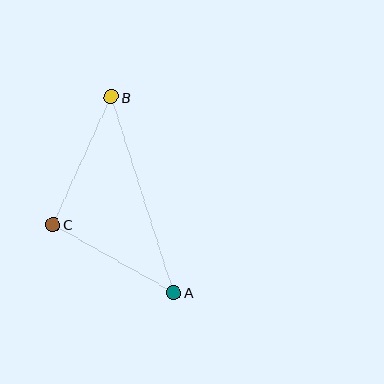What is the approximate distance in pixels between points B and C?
The distance between B and C is approximately 141 pixels.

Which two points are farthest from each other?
Points A and B are farthest from each other.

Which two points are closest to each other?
Points A and C are closest to each other.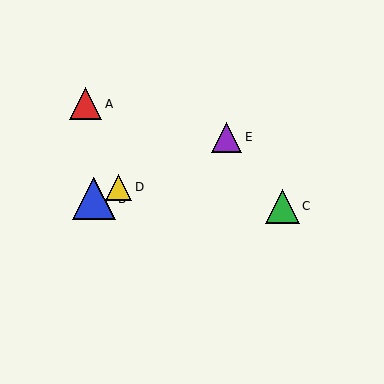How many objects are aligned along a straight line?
3 objects (B, D, E) are aligned along a straight line.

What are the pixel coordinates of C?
Object C is at (282, 206).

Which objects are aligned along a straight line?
Objects B, D, E are aligned along a straight line.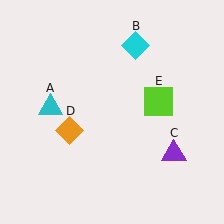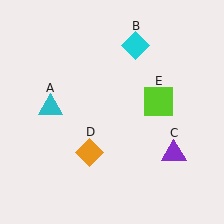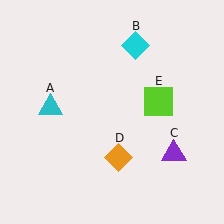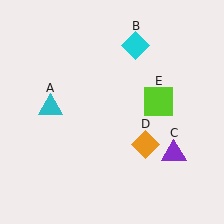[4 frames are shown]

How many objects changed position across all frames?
1 object changed position: orange diamond (object D).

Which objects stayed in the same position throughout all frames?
Cyan triangle (object A) and cyan diamond (object B) and purple triangle (object C) and lime square (object E) remained stationary.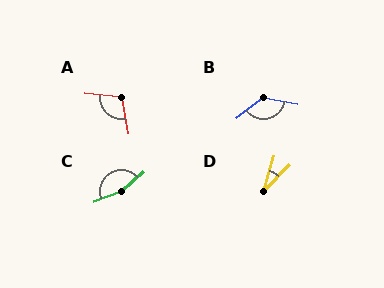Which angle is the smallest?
D, at approximately 28 degrees.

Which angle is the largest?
C, at approximately 159 degrees.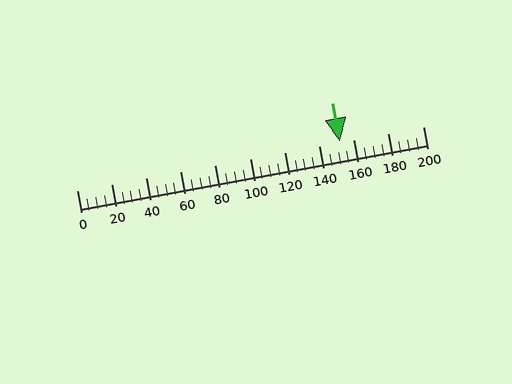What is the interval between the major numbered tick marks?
The major tick marks are spaced 20 units apart.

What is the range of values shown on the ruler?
The ruler shows values from 0 to 200.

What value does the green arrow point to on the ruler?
The green arrow points to approximately 152.